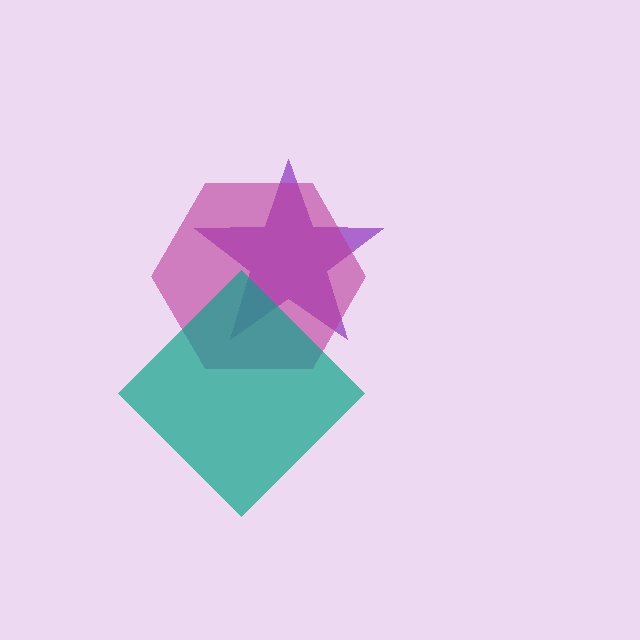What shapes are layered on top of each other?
The layered shapes are: a purple star, a magenta hexagon, a teal diamond.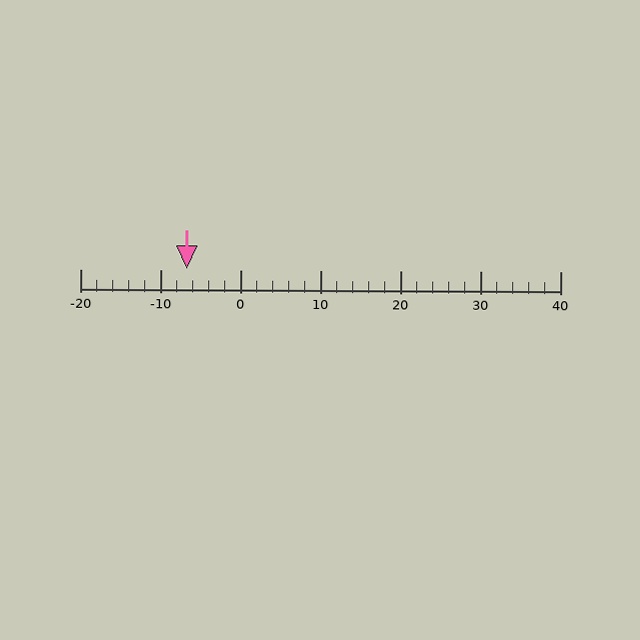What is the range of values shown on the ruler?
The ruler shows values from -20 to 40.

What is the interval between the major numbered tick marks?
The major tick marks are spaced 10 units apart.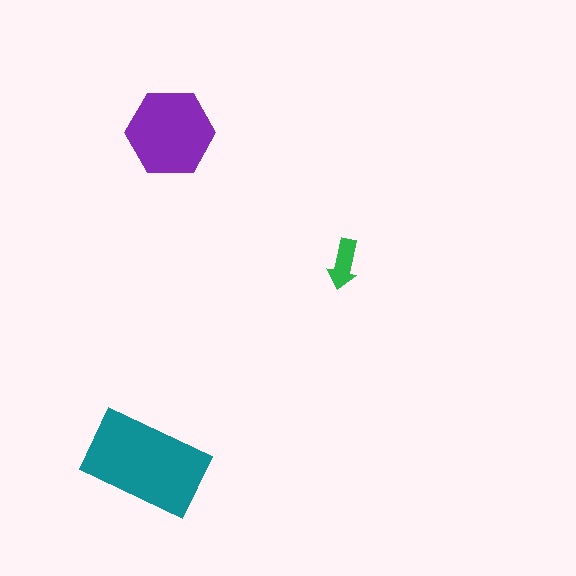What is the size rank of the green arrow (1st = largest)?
3rd.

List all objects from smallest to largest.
The green arrow, the purple hexagon, the teal rectangle.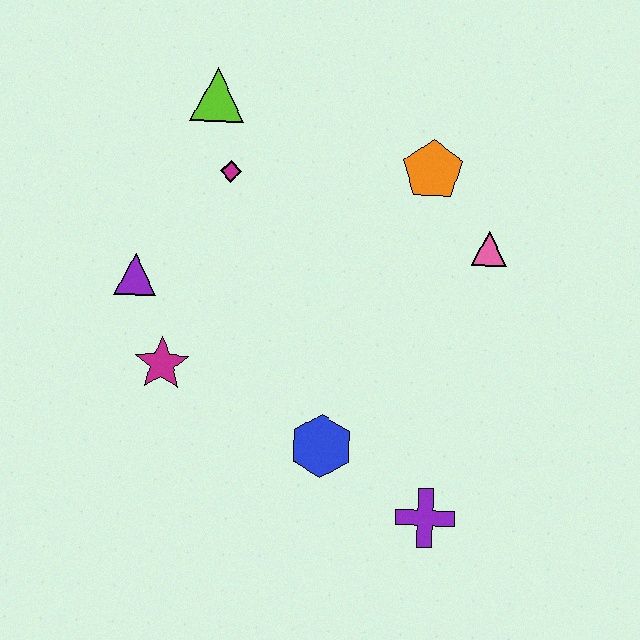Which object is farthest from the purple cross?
The lime triangle is farthest from the purple cross.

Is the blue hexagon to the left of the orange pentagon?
Yes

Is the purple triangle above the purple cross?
Yes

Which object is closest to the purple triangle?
The magenta star is closest to the purple triangle.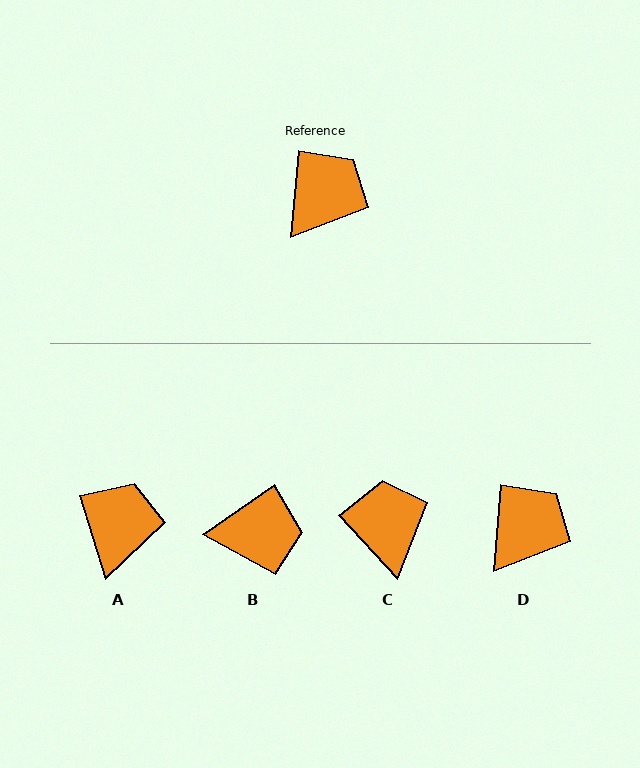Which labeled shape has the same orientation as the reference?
D.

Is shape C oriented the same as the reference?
No, it is off by about 48 degrees.